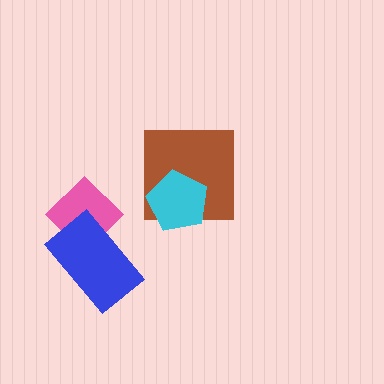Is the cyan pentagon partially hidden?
No, no other shape covers it.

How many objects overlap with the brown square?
1 object overlaps with the brown square.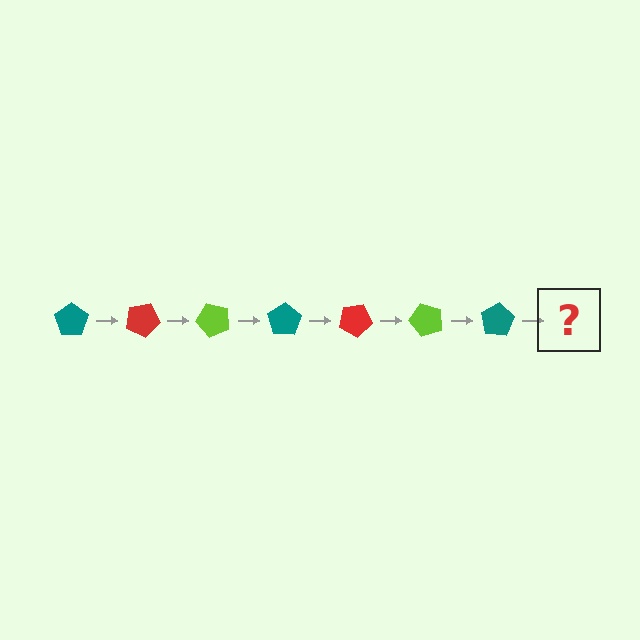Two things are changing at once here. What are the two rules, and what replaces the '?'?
The two rules are that it rotates 25 degrees each step and the color cycles through teal, red, and lime. The '?' should be a red pentagon, rotated 175 degrees from the start.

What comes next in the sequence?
The next element should be a red pentagon, rotated 175 degrees from the start.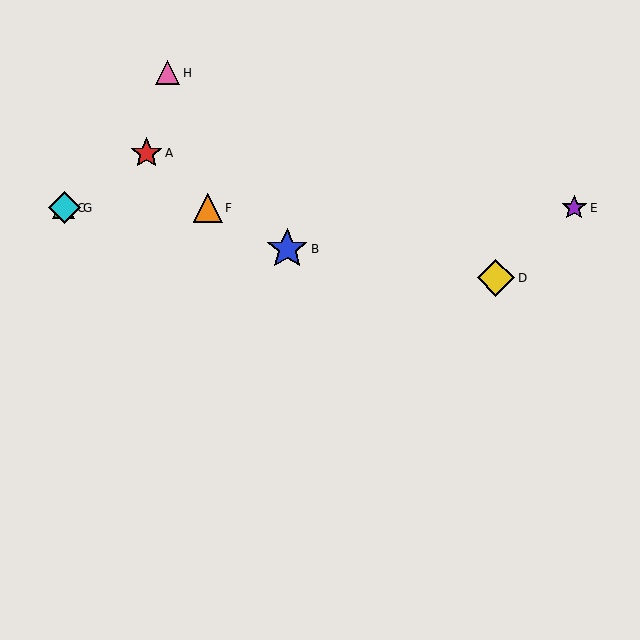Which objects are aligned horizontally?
Objects C, E, F, G are aligned horizontally.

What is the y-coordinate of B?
Object B is at y≈249.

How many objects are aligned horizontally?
4 objects (C, E, F, G) are aligned horizontally.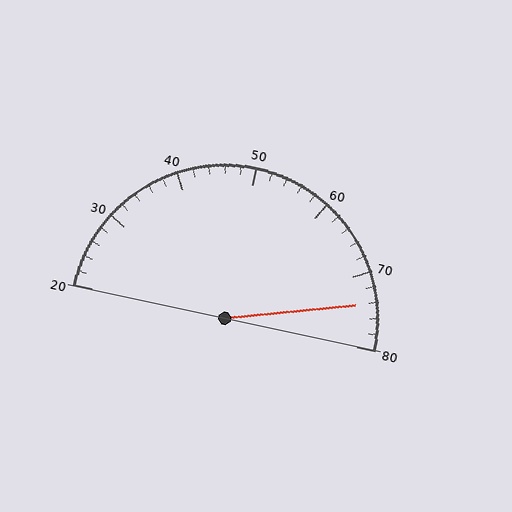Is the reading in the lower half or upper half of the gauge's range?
The reading is in the upper half of the range (20 to 80).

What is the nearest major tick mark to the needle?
The nearest major tick mark is 70.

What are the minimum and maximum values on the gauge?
The gauge ranges from 20 to 80.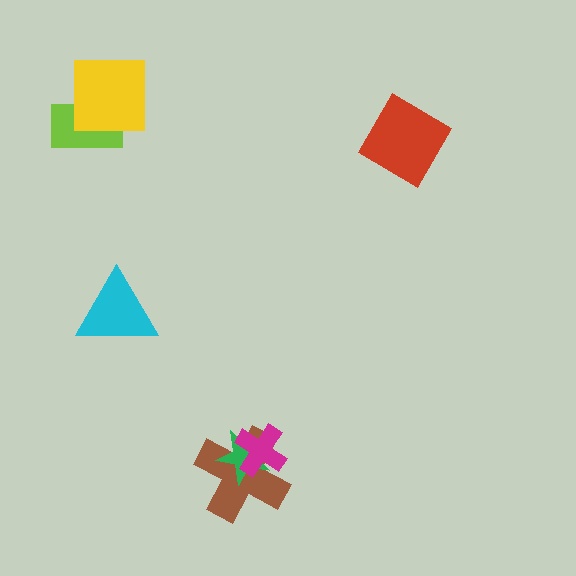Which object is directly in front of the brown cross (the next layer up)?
The green star is directly in front of the brown cross.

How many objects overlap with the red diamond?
0 objects overlap with the red diamond.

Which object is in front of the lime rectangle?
The yellow square is in front of the lime rectangle.